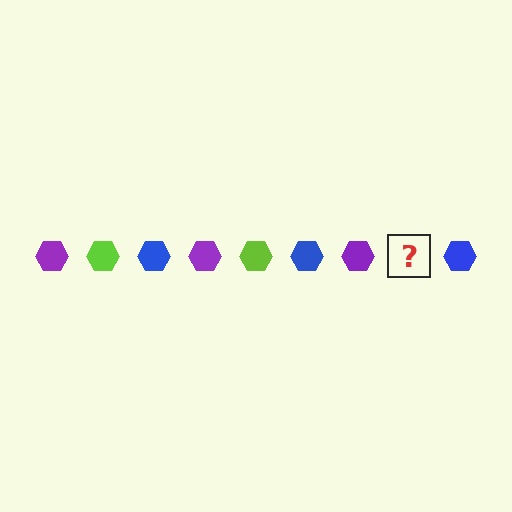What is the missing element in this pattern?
The missing element is a lime hexagon.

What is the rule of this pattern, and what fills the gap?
The rule is that the pattern cycles through purple, lime, blue hexagons. The gap should be filled with a lime hexagon.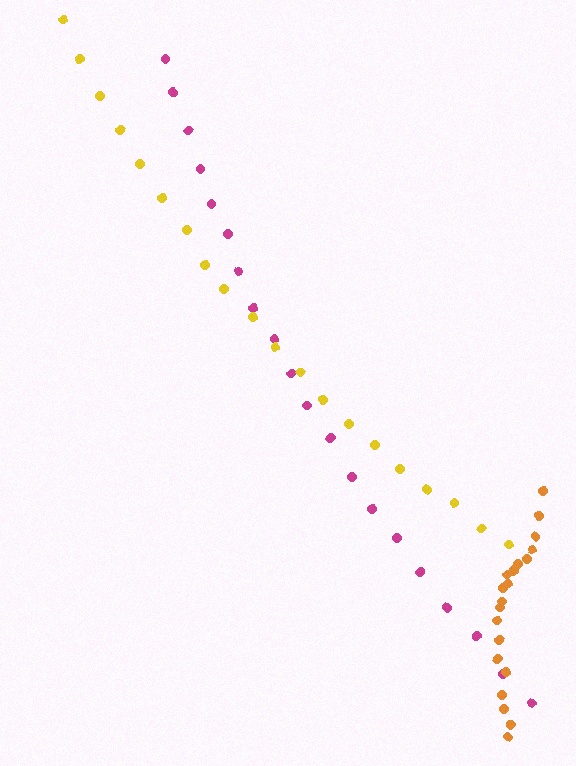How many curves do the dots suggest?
There are 3 distinct paths.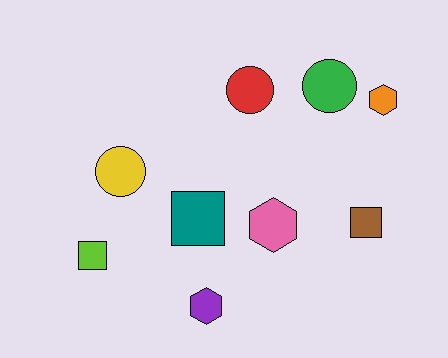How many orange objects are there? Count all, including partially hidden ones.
There is 1 orange object.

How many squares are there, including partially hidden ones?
There are 3 squares.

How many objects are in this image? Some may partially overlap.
There are 9 objects.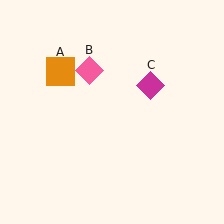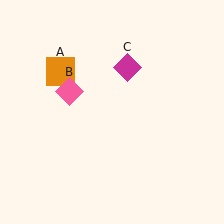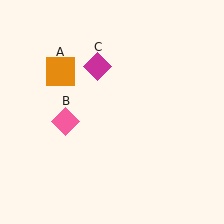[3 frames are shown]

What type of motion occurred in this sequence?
The pink diamond (object B), magenta diamond (object C) rotated counterclockwise around the center of the scene.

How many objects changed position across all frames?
2 objects changed position: pink diamond (object B), magenta diamond (object C).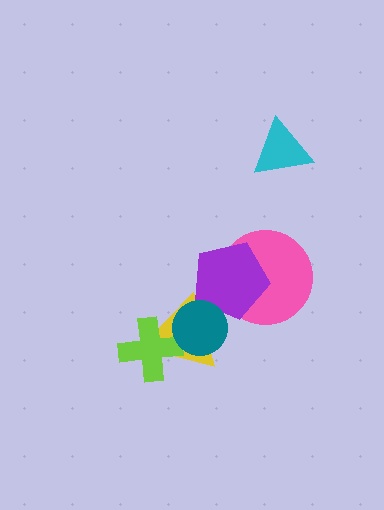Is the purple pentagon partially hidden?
Yes, it is partially covered by another shape.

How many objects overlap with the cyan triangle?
0 objects overlap with the cyan triangle.